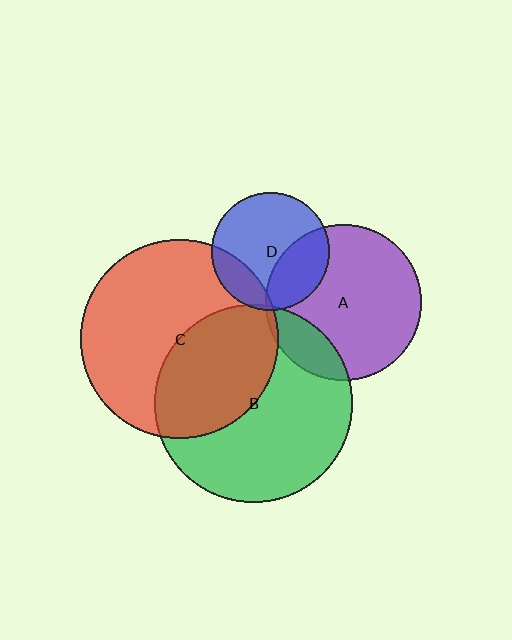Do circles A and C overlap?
Yes.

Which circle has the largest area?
Circle C (red).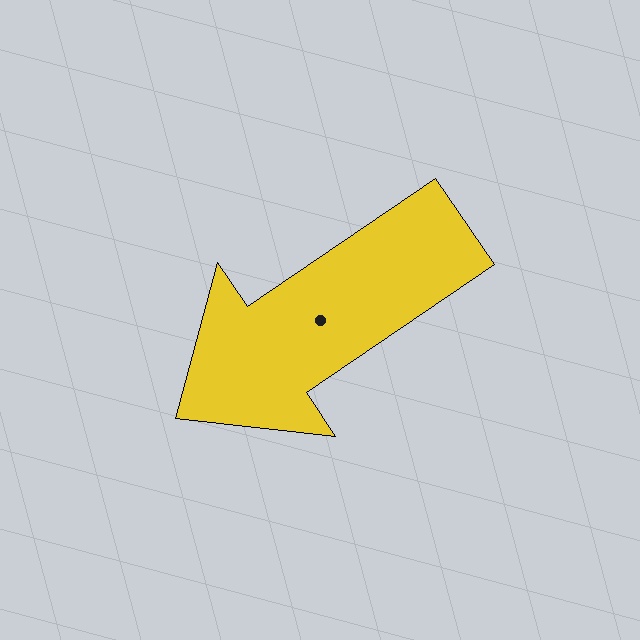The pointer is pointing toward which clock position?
Roughly 8 o'clock.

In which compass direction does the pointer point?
Southwest.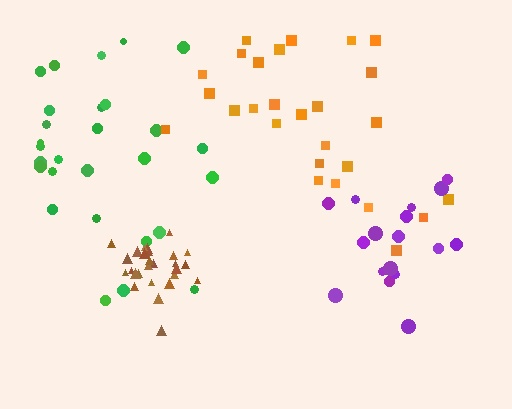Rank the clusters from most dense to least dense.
brown, orange, green, purple.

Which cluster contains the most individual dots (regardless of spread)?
Green (28).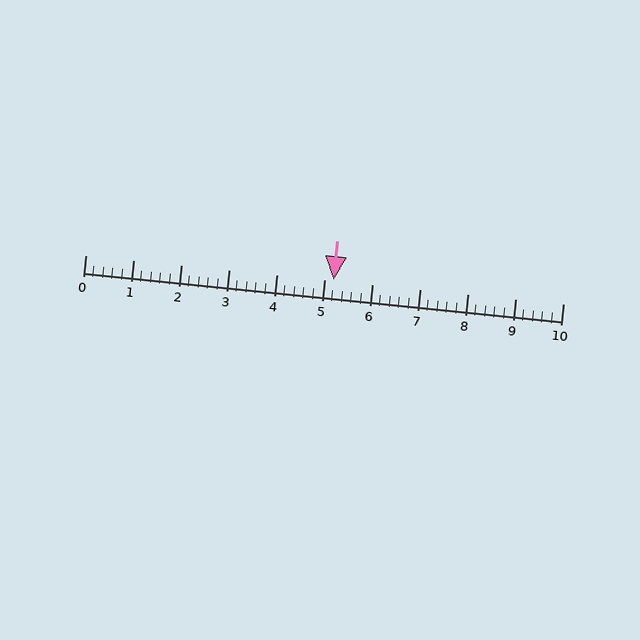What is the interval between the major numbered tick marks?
The major tick marks are spaced 1 units apart.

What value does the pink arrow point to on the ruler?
The pink arrow points to approximately 5.2.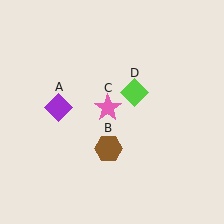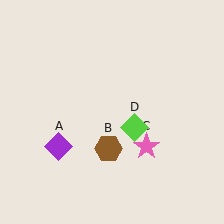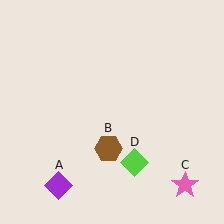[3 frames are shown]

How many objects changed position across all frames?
3 objects changed position: purple diamond (object A), pink star (object C), lime diamond (object D).